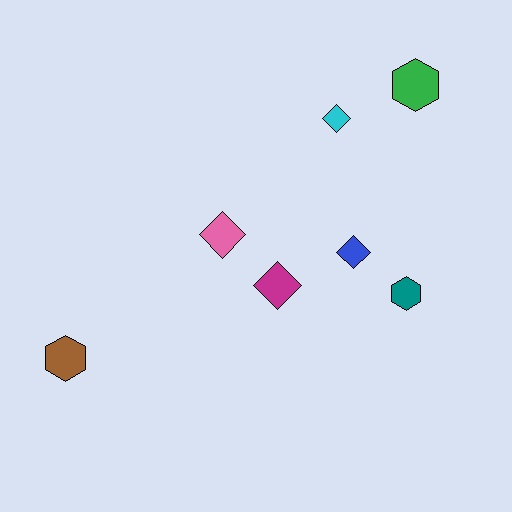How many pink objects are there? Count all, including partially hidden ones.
There is 1 pink object.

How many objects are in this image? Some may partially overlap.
There are 7 objects.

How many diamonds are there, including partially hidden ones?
There are 4 diamonds.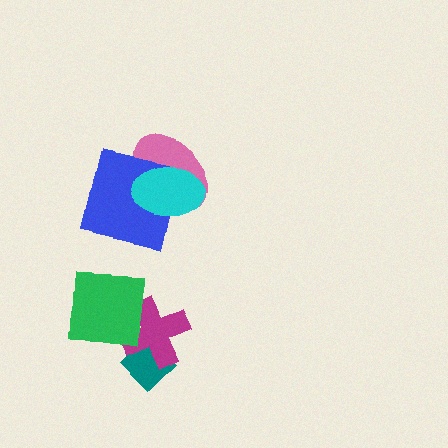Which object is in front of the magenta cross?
The green square is in front of the magenta cross.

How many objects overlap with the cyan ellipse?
2 objects overlap with the cyan ellipse.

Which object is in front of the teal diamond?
The magenta cross is in front of the teal diamond.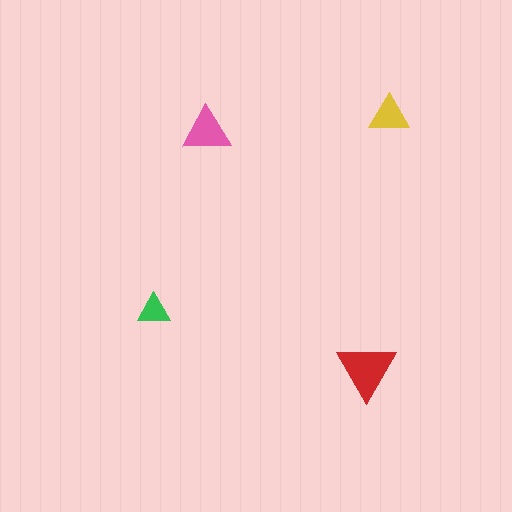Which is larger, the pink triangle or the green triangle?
The pink one.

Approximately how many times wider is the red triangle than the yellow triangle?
About 1.5 times wider.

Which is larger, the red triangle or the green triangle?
The red one.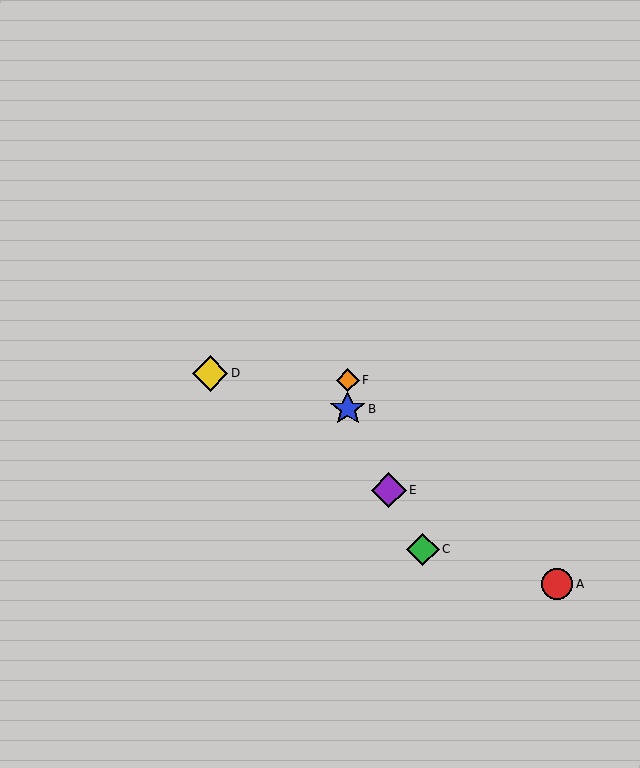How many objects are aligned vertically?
2 objects (B, F) are aligned vertically.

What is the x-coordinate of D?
Object D is at x≈210.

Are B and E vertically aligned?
No, B is at x≈348 and E is at x≈388.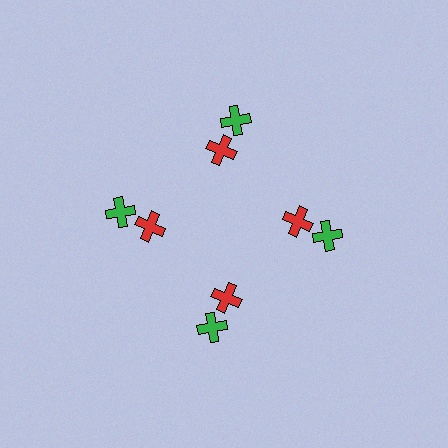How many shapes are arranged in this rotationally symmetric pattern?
There are 8 shapes, arranged in 4 groups of 2.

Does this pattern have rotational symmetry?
Yes, this pattern has 4-fold rotational symmetry. It looks the same after rotating 90 degrees around the center.